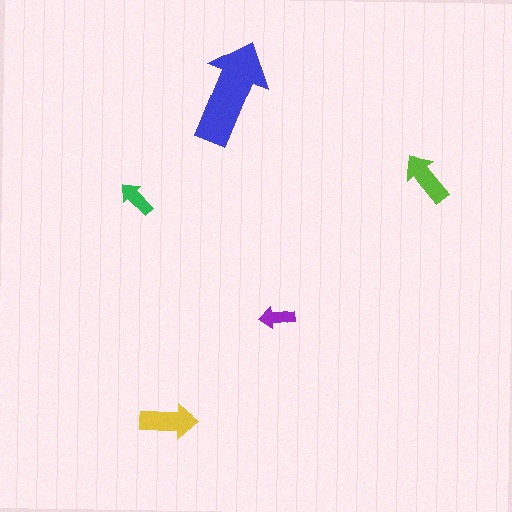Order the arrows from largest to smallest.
the blue one, the yellow one, the lime one, the green one, the purple one.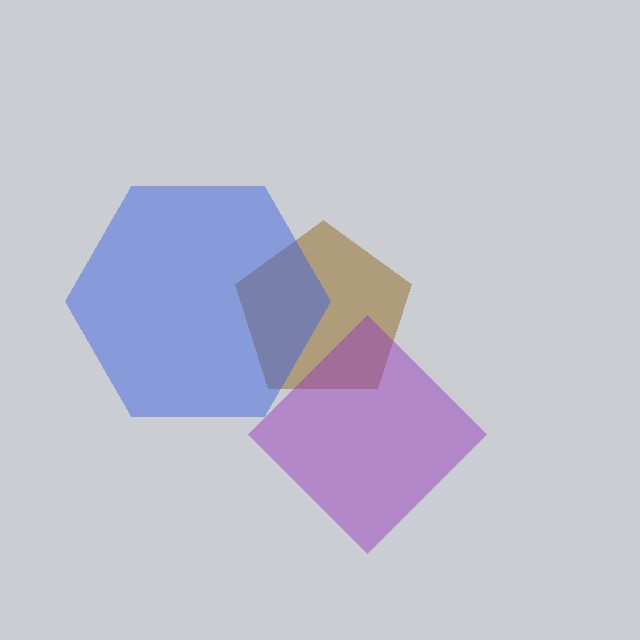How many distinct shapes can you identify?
There are 3 distinct shapes: a brown pentagon, a blue hexagon, a purple diamond.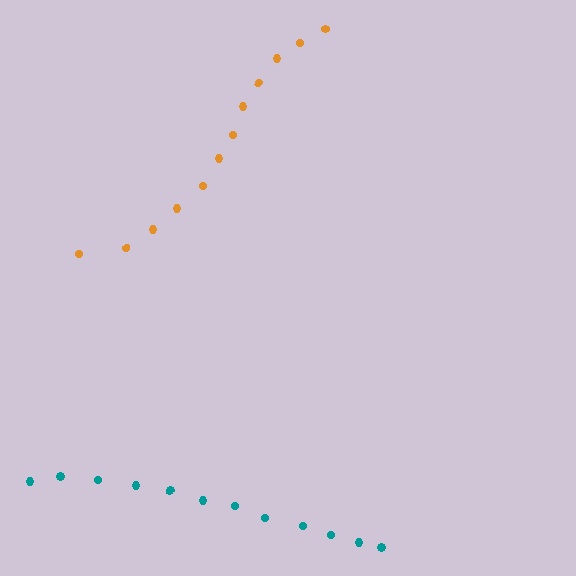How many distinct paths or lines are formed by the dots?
There are 2 distinct paths.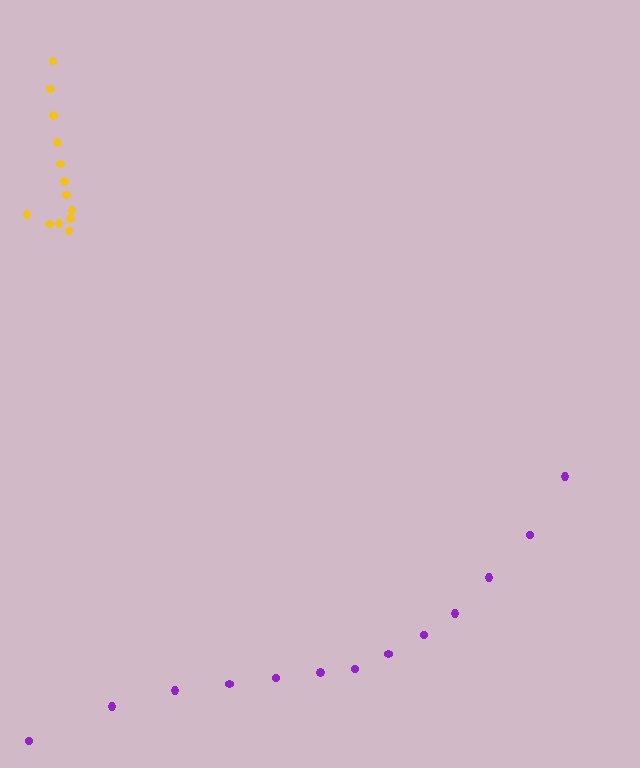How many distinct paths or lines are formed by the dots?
There are 2 distinct paths.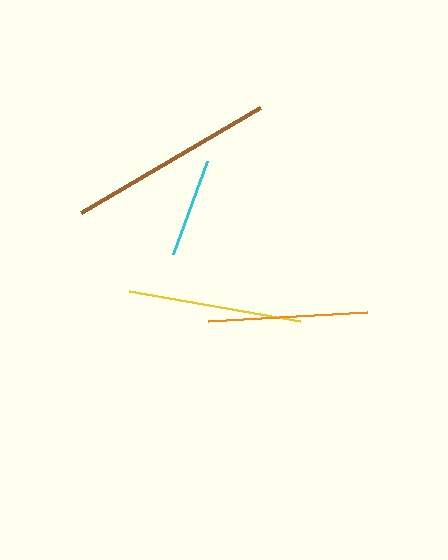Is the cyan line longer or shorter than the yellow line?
The yellow line is longer than the cyan line.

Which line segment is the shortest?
The cyan line is the shortest at approximately 99 pixels.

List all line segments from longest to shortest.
From longest to shortest: brown, yellow, orange, cyan.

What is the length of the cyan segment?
The cyan segment is approximately 99 pixels long.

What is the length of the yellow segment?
The yellow segment is approximately 174 pixels long.